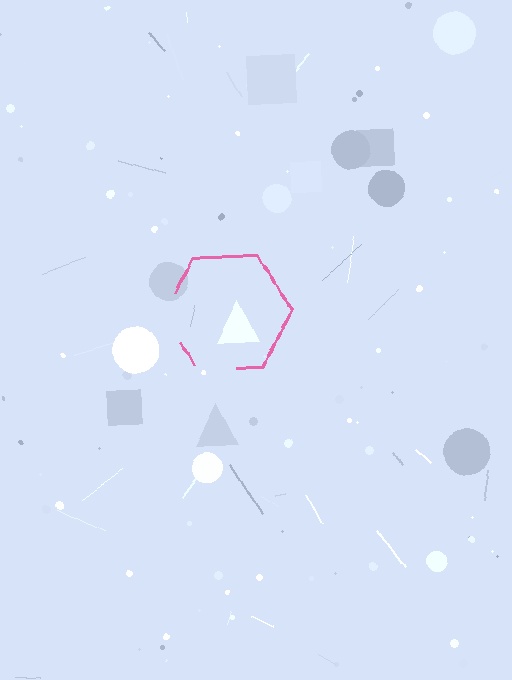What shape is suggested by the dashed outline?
The dashed outline suggests a hexagon.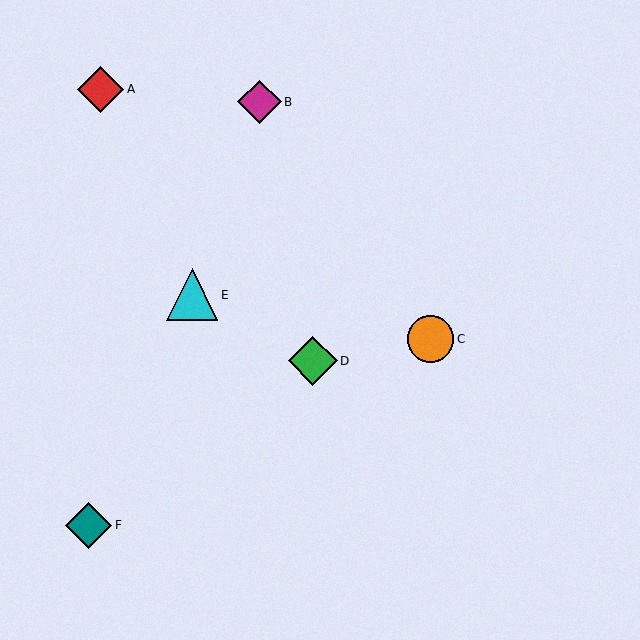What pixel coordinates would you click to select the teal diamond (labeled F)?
Click at (89, 525) to select the teal diamond F.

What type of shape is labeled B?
Shape B is a magenta diamond.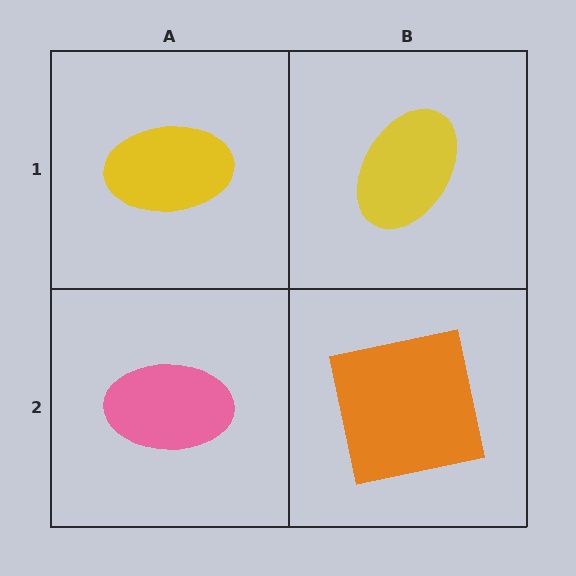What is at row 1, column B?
A yellow ellipse.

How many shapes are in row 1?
2 shapes.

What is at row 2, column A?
A pink ellipse.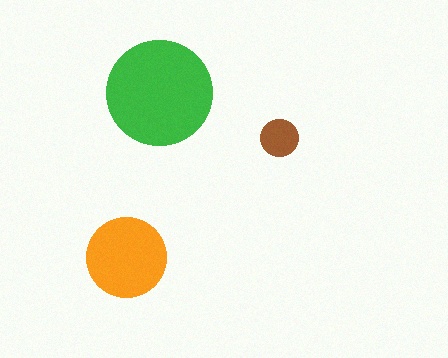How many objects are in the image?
There are 3 objects in the image.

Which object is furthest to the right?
The brown circle is rightmost.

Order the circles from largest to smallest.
the green one, the orange one, the brown one.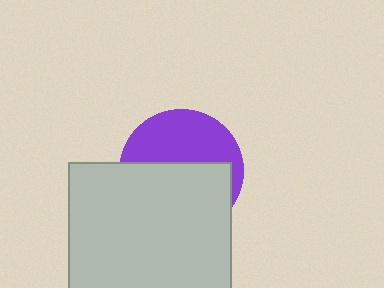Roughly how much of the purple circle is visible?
A small part of it is visible (roughly 44%).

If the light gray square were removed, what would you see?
You would see the complete purple circle.